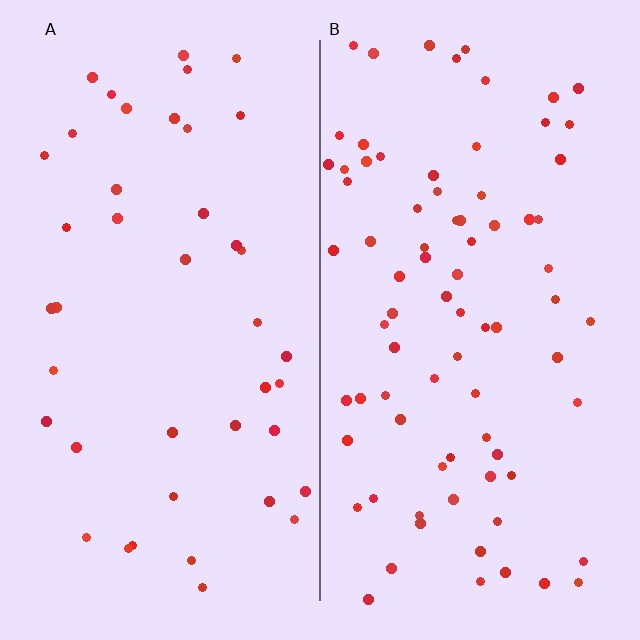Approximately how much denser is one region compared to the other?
Approximately 1.9× — region B over region A.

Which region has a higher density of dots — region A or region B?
B (the right).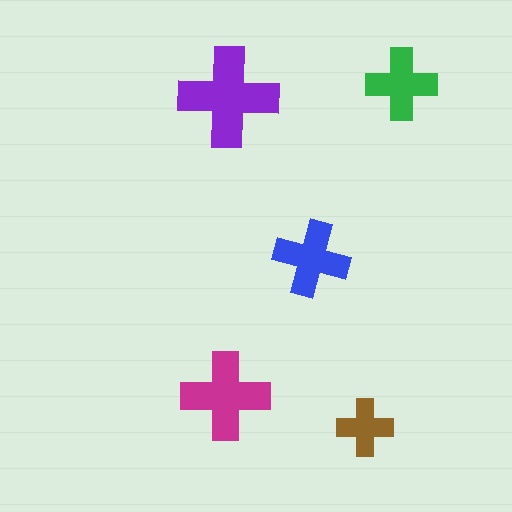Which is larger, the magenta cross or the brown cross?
The magenta one.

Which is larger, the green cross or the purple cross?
The purple one.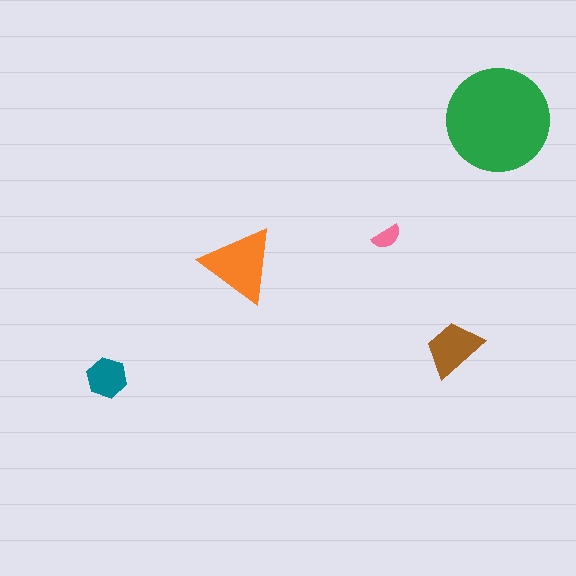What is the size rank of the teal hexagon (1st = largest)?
4th.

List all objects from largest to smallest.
The green circle, the orange triangle, the brown trapezoid, the teal hexagon, the pink semicircle.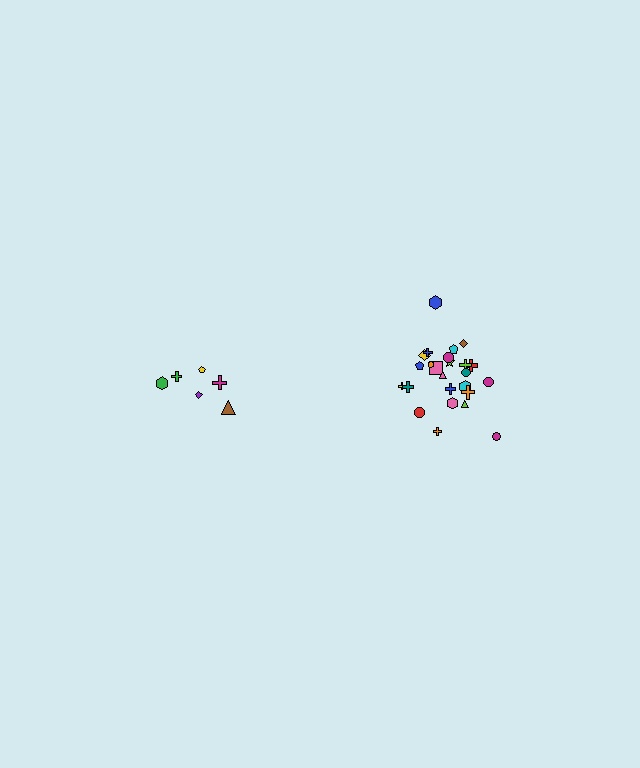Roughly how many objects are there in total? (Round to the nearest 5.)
Roughly 30 objects in total.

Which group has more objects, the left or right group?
The right group.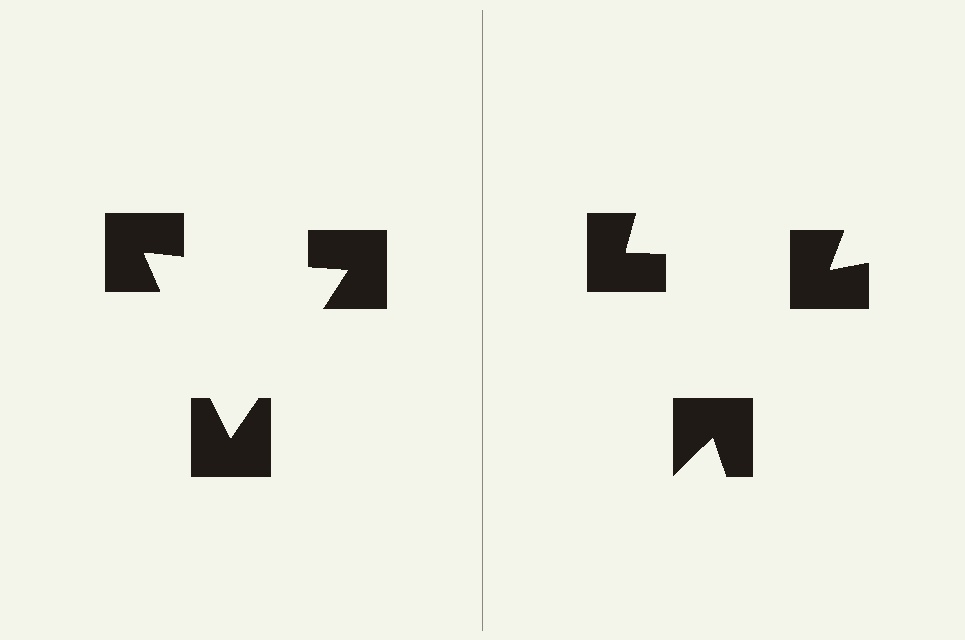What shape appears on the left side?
An illusory triangle.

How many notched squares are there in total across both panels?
6 — 3 on each side.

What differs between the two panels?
The notched squares are positioned identically on both sides; only the wedge orientations differ. On the left they align to a triangle; on the right they are misaligned.